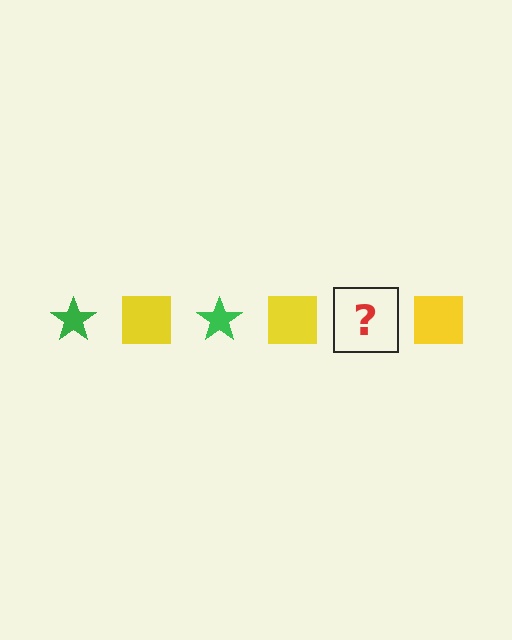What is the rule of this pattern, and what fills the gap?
The rule is that the pattern alternates between green star and yellow square. The gap should be filled with a green star.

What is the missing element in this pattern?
The missing element is a green star.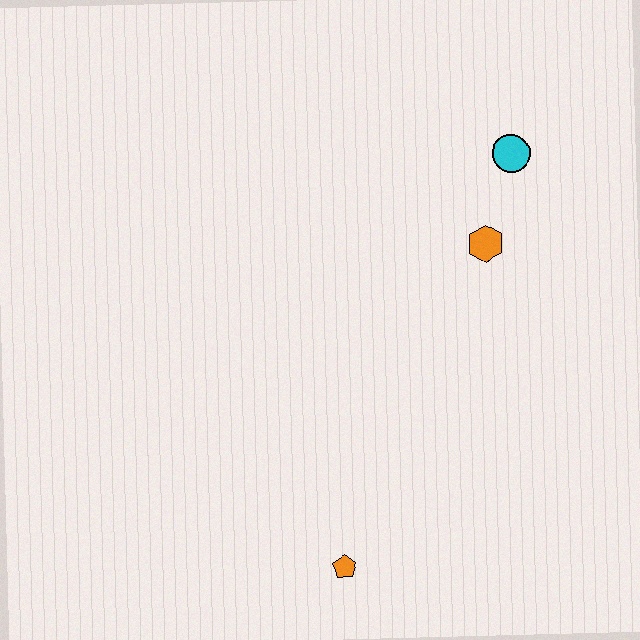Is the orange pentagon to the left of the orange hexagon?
Yes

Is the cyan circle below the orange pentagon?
No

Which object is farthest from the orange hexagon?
The orange pentagon is farthest from the orange hexagon.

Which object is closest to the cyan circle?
The orange hexagon is closest to the cyan circle.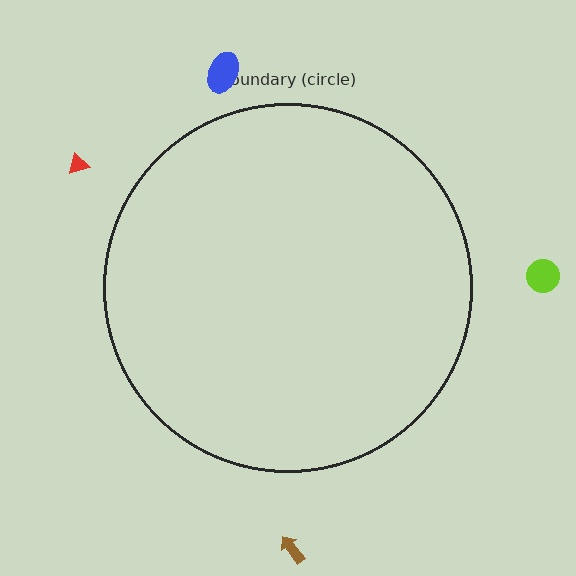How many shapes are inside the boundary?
0 inside, 4 outside.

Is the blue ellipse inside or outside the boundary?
Outside.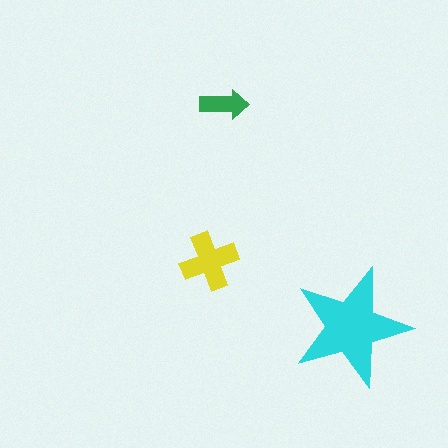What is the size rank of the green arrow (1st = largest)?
3rd.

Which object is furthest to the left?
The yellow cross is leftmost.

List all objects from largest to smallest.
The cyan star, the yellow cross, the green arrow.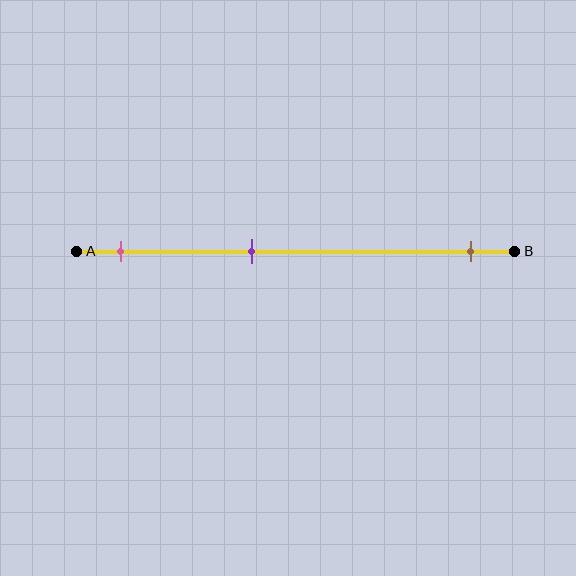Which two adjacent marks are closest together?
The pink and purple marks are the closest adjacent pair.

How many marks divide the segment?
There are 3 marks dividing the segment.